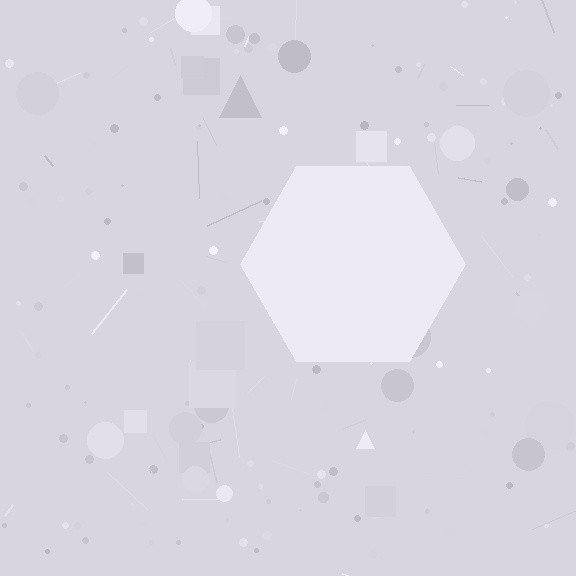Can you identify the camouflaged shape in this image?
The camouflaged shape is a hexagon.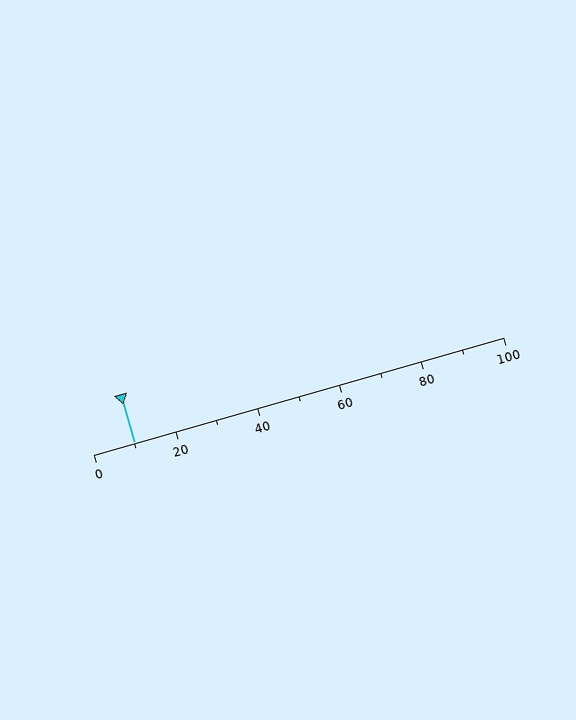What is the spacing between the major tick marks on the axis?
The major ticks are spaced 20 apart.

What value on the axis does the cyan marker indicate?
The marker indicates approximately 10.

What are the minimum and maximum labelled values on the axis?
The axis runs from 0 to 100.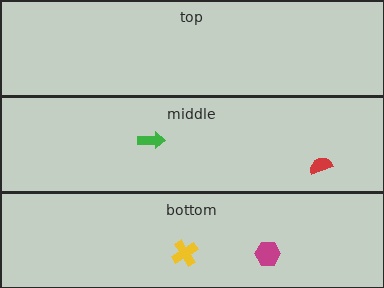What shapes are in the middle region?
The red semicircle, the green arrow.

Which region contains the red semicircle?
The middle region.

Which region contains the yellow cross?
The bottom region.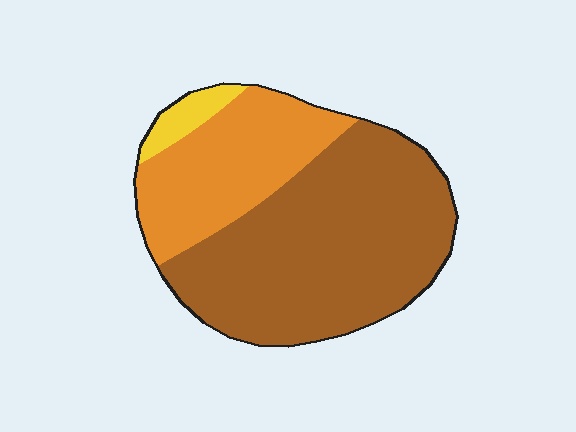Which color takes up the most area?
Brown, at roughly 65%.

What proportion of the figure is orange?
Orange covers 31% of the figure.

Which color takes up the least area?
Yellow, at roughly 5%.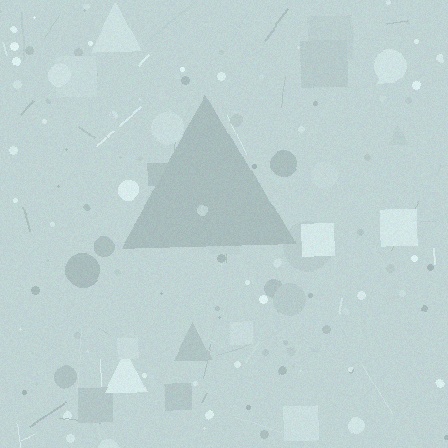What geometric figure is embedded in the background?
A triangle is embedded in the background.